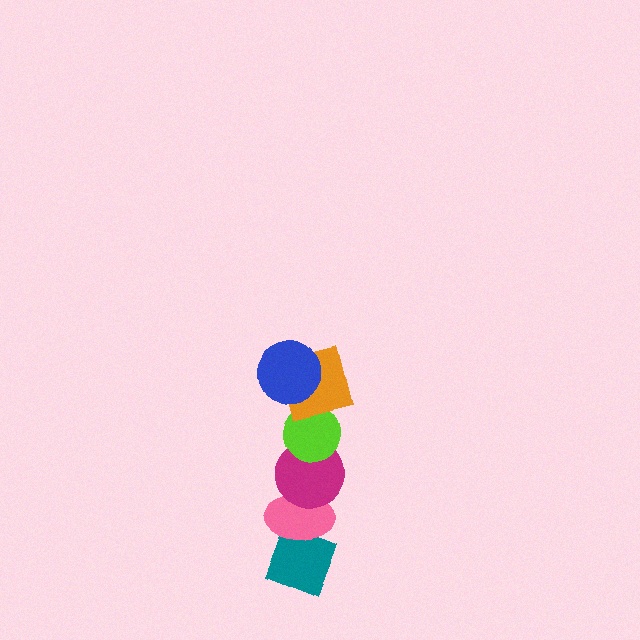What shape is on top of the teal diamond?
The pink ellipse is on top of the teal diamond.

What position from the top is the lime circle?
The lime circle is 3rd from the top.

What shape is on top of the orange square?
The blue circle is on top of the orange square.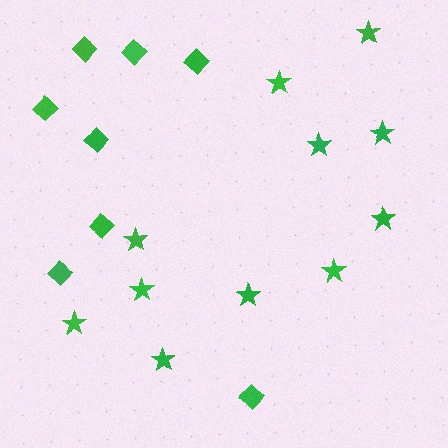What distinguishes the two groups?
There are 2 groups: one group of stars (11) and one group of diamonds (8).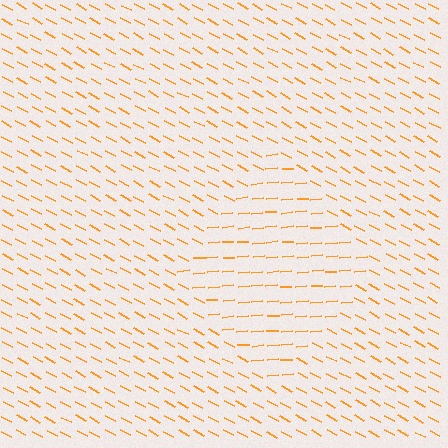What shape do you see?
I see a diamond.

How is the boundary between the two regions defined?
The boundary is defined purely by a change in line orientation (approximately 33 degrees difference). All lines are the same color and thickness.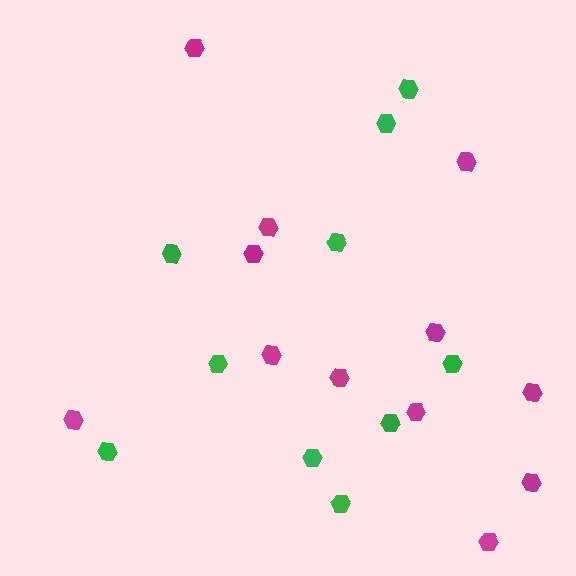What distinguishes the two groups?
There are 2 groups: one group of green hexagons (10) and one group of magenta hexagons (12).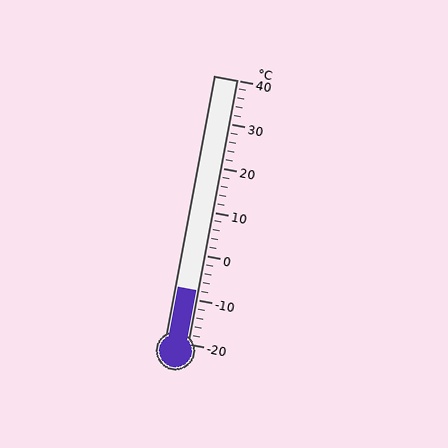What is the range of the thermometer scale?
The thermometer scale ranges from -20°C to 40°C.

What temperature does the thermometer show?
The thermometer shows approximately -8°C.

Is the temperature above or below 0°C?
The temperature is below 0°C.